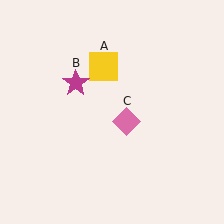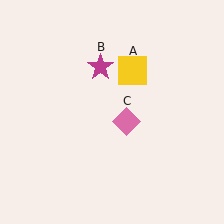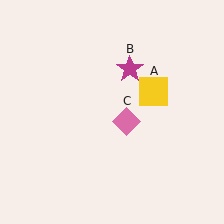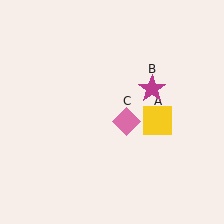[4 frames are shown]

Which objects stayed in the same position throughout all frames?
Pink diamond (object C) remained stationary.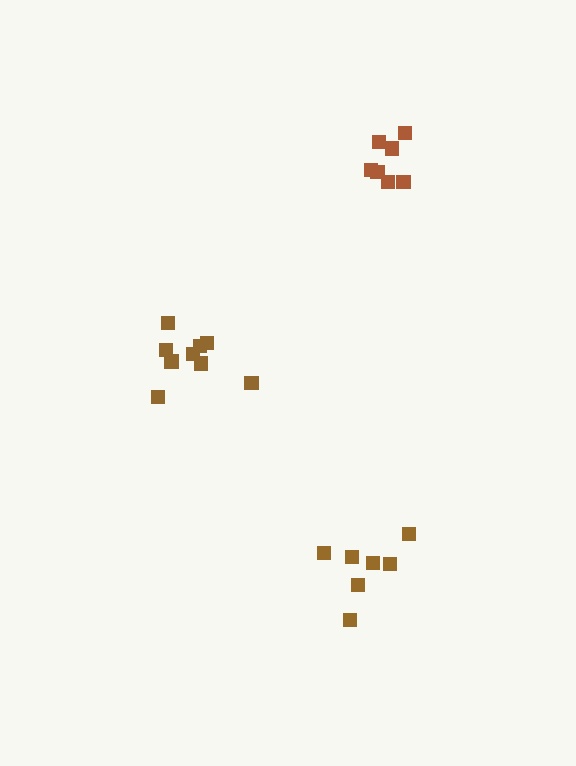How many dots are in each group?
Group 1: 9 dots, Group 2: 7 dots, Group 3: 7 dots (23 total).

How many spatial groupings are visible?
There are 3 spatial groupings.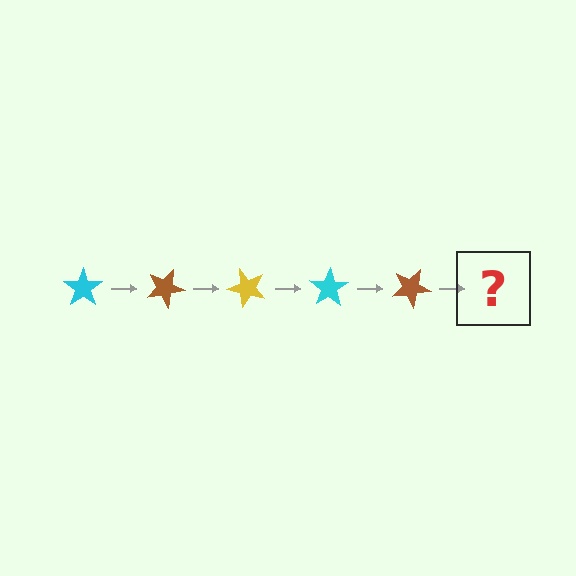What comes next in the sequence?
The next element should be a yellow star, rotated 125 degrees from the start.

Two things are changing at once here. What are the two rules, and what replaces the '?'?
The two rules are that it rotates 25 degrees each step and the color cycles through cyan, brown, and yellow. The '?' should be a yellow star, rotated 125 degrees from the start.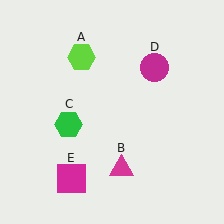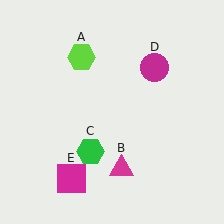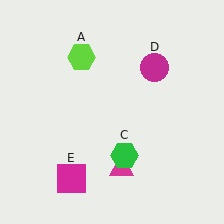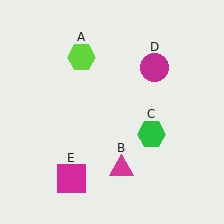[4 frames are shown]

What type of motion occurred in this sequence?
The green hexagon (object C) rotated counterclockwise around the center of the scene.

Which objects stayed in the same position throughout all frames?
Lime hexagon (object A) and magenta triangle (object B) and magenta circle (object D) and magenta square (object E) remained stationary.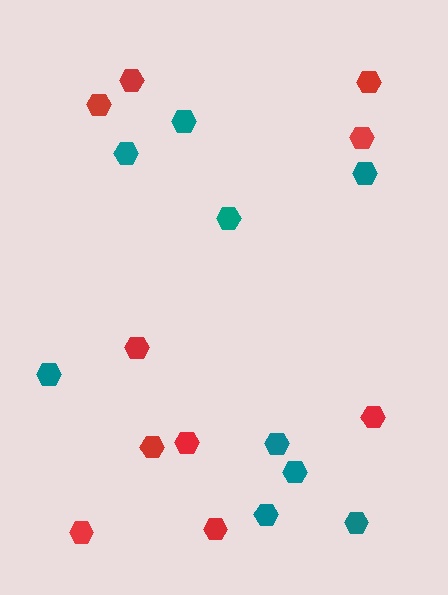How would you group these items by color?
There are 2 groups: one group of red hexagons (10) and one group of teal hexagons (9).